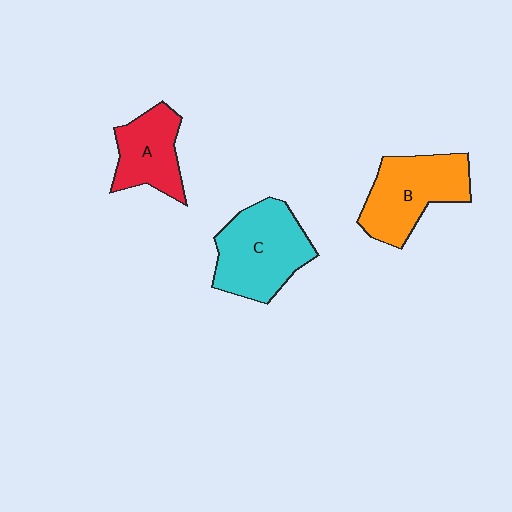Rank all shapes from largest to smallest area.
From largest to smallest: C (cyan), B (orange), A (red).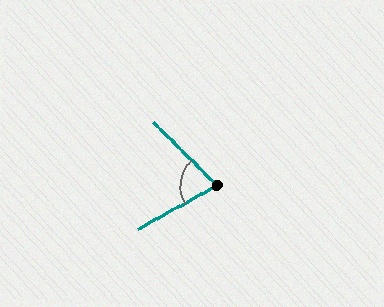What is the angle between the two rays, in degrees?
Approximately 74 degrees.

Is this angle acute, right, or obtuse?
It is acute.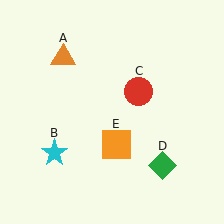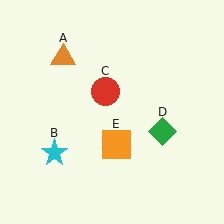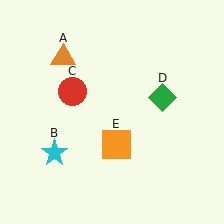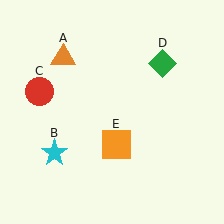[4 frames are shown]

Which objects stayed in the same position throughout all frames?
Orange triangle (object A) and cyan star (object B) and orange square (object E) remained stationary.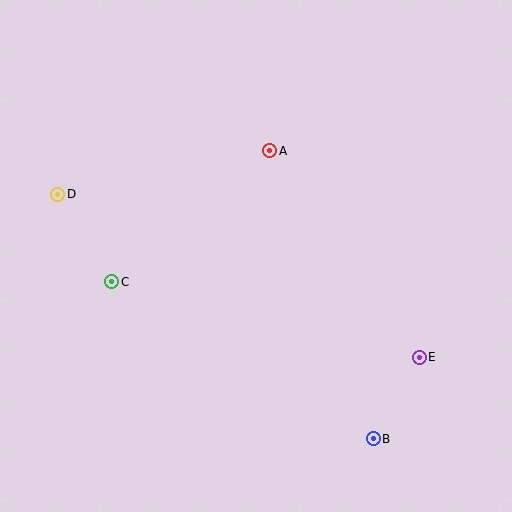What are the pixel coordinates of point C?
Point C is at (112, 282).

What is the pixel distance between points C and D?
The distance between C and D is 103 pixels.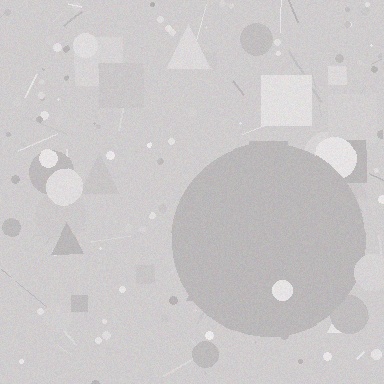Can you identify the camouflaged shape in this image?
The camouflaged shape is a circle.